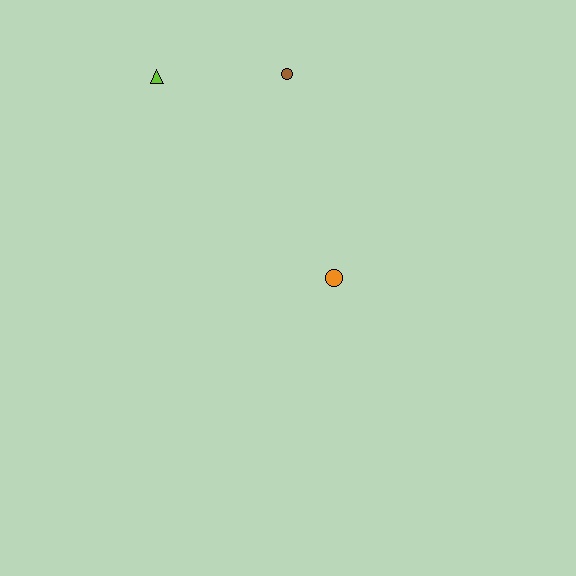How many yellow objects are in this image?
There are no yellow objects.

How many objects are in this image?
There are 3 objects.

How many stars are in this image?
There are no stars.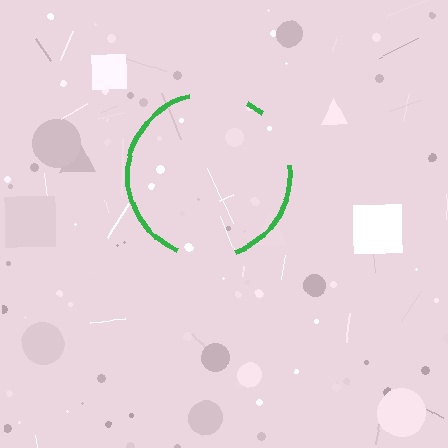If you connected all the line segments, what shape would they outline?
They would outline a circle.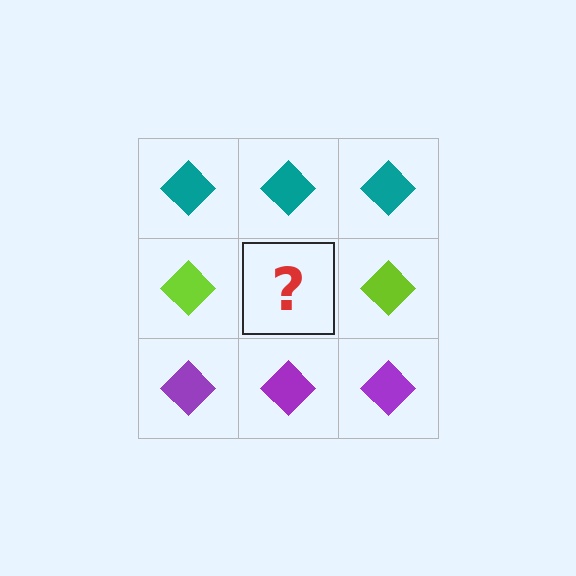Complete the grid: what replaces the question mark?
The question mark should be replaced with a lime diamond.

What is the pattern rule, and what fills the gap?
The rule is that each row has a consistent color. The gap should be filled with a lime diamond.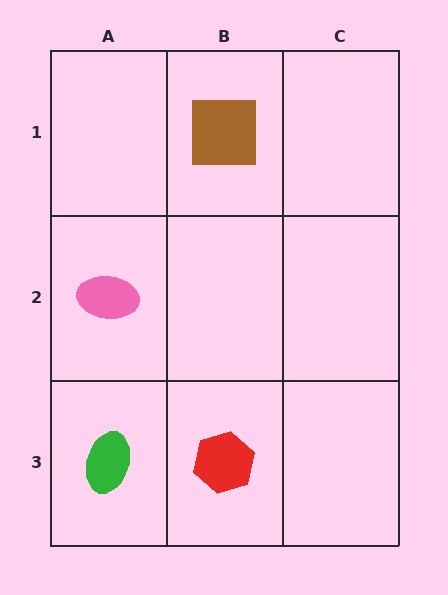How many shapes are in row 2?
1 shape.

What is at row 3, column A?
A green ellipse.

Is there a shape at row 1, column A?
No, that cell is empty.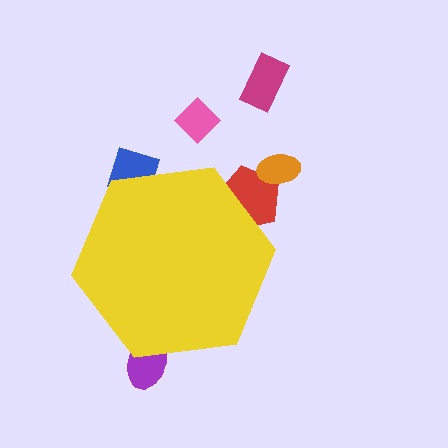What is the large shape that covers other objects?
A yellow hexagon.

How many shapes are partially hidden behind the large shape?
3 shapes are partially hidden.